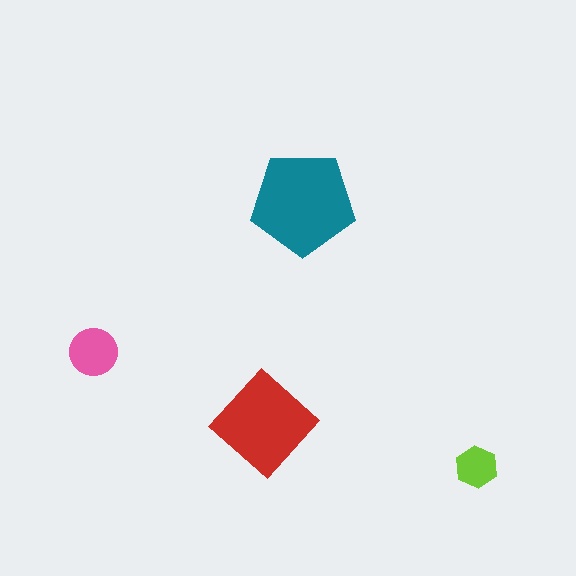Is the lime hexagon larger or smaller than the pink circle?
Smaller.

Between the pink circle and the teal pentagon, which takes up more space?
The teal pentagon.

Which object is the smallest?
The lime hexagon.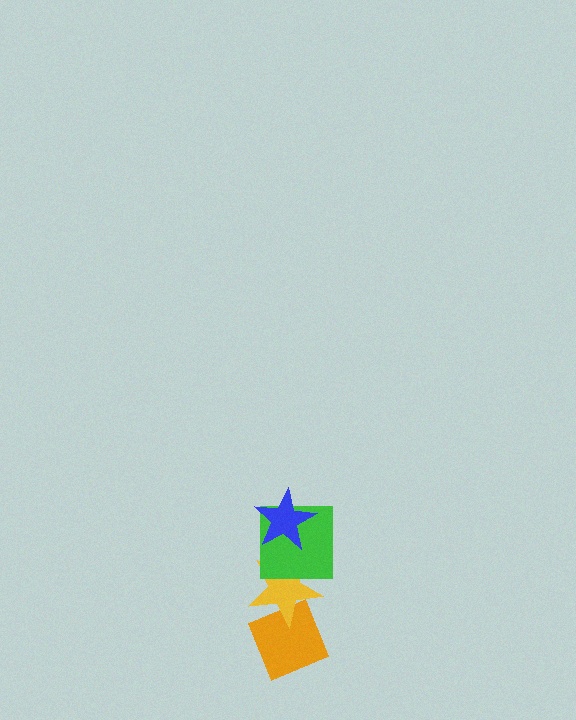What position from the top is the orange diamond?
The orange diamond is 4th from the top.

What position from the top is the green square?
The green square is 2nd from the top.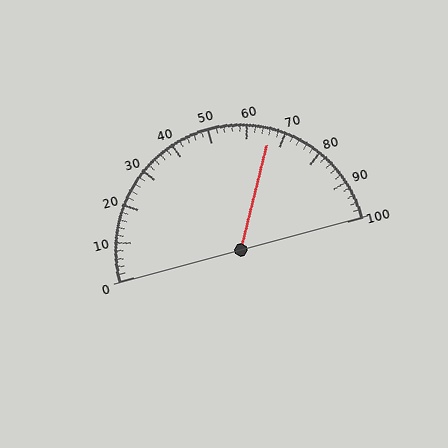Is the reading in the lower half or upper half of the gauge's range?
The reading is in the upper half of the range (0 to 100).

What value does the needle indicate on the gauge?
The needle indicates approximately 66.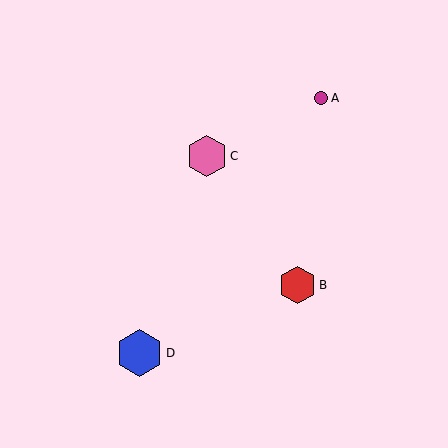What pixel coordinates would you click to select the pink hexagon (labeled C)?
Click at (207, 156) to select the pink hexagon C.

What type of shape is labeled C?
Shape C is a pink hexagon.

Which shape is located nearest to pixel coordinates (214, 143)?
The pink hexagon (labeled C) at (207, 156) is nearest to that location.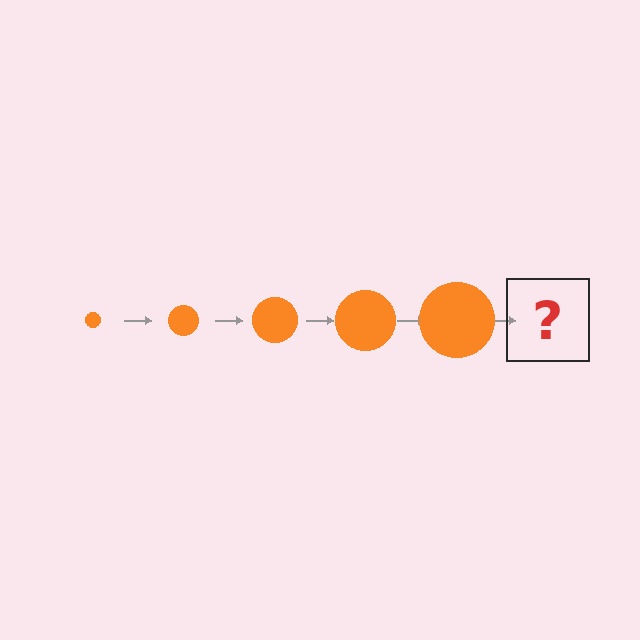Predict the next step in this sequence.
The next step is an orange circle, larger than the previous one.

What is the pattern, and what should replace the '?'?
The pattern is that the circle gets progressively larger each step. The '?' should be an orange circle, larger than the previous one.